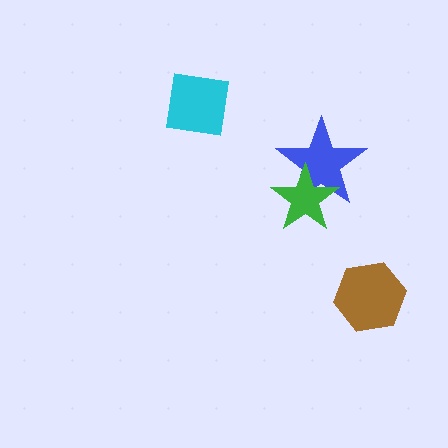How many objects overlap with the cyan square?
0 objects overlap with the cyan square.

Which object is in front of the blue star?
The green star is in front of the blue star.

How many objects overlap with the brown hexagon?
0 objects overlap with the brown hexagon.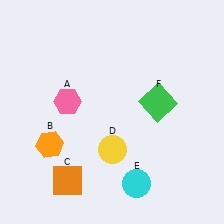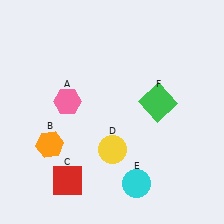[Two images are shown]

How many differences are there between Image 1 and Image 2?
There is 1 difference between the two images.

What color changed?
The square (C) changed from orange in Image 1 to red in Image 2.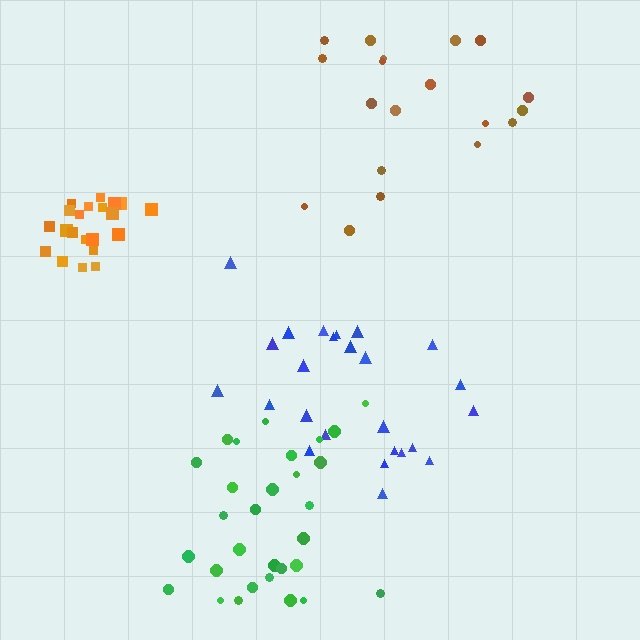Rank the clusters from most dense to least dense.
orange, green, blue, brown.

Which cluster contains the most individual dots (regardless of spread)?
Green (30).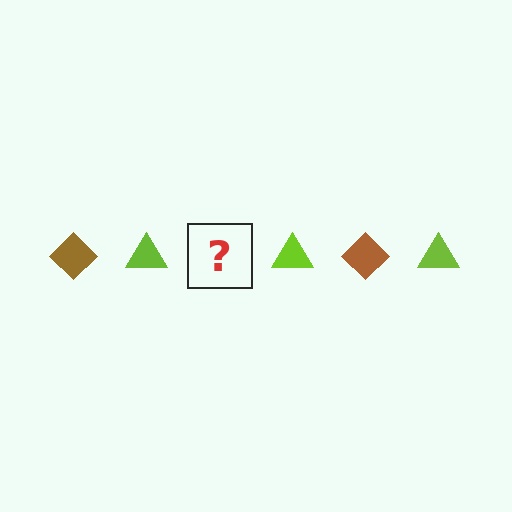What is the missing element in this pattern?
The missing element is a brown diamond.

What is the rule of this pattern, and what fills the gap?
The rule is that the pattern alternates between brown diamond and lime triangle. The gap should be filled with a brown diamond.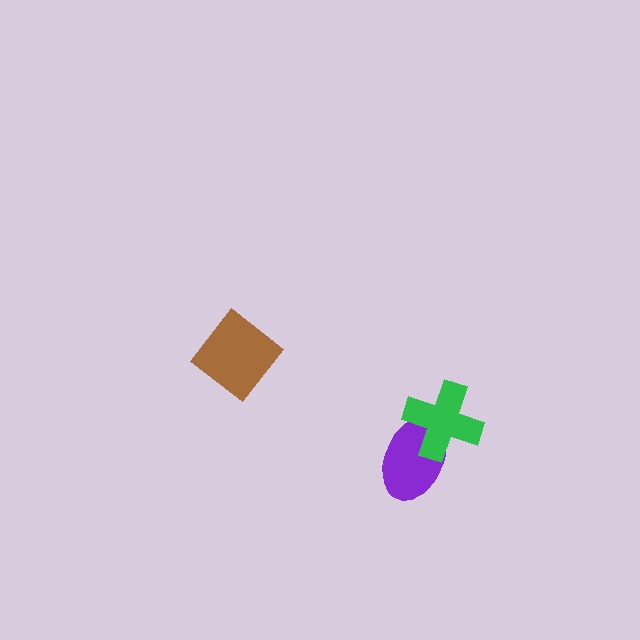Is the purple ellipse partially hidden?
Yes, it is partially covered by another shape.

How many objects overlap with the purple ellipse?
1 object overlaps with the purple ellipse.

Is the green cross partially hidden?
No, no other shape covers it.